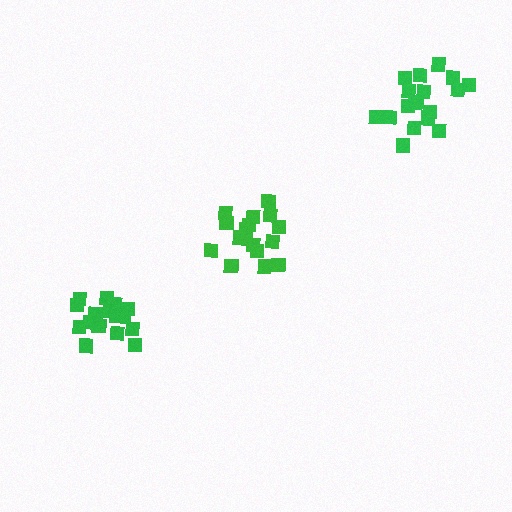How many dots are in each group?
Group 1: 17 dots, Group 2: 19 dots, Group 3: 17 dots (53 total).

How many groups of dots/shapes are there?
There are 3 groups.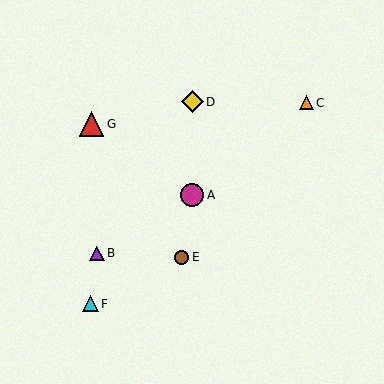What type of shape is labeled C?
Shape C is an orange triangle.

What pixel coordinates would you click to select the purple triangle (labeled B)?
Click at (97, 253) to select the purple triangle B.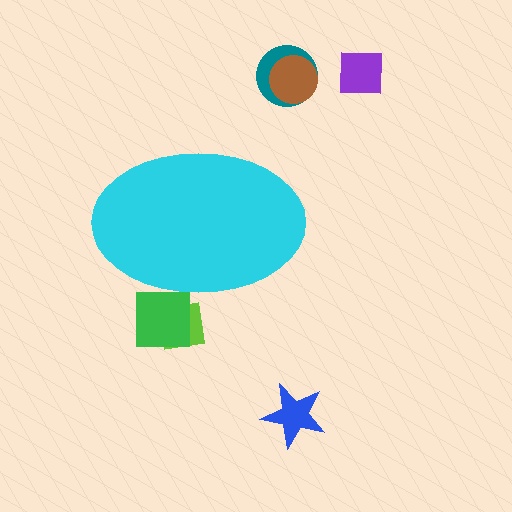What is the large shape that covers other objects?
A cyan ellipse.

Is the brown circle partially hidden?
No, the brown circle is fully visible.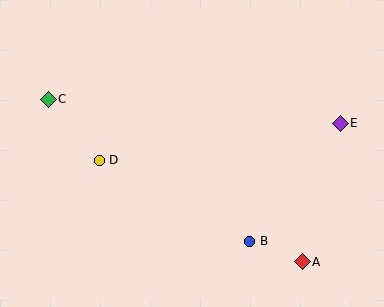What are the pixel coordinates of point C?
Point C is at (48, 99).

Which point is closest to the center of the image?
Point D at (99, 160) is closest to the center.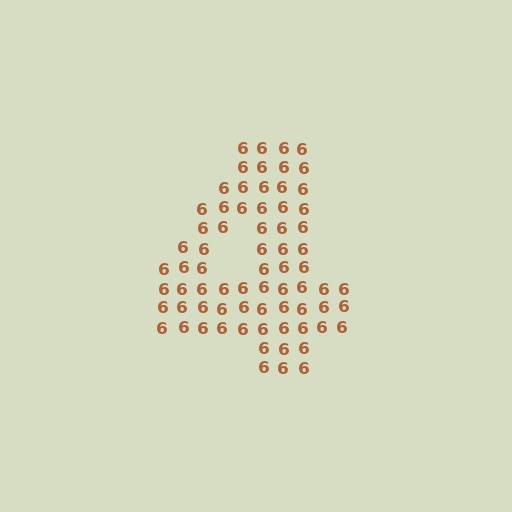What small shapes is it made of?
It is made of small digit 6's.